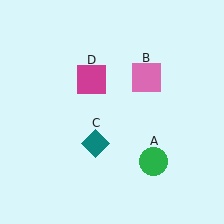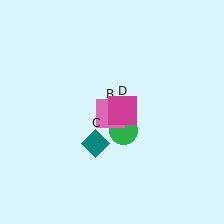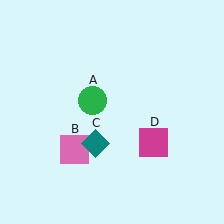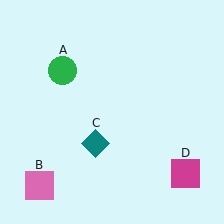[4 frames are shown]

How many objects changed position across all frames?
3 objects changed position: green circle (object A), pink square (object B), magenta square (object D).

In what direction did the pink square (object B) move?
The pink square (object B) moved down and to the left.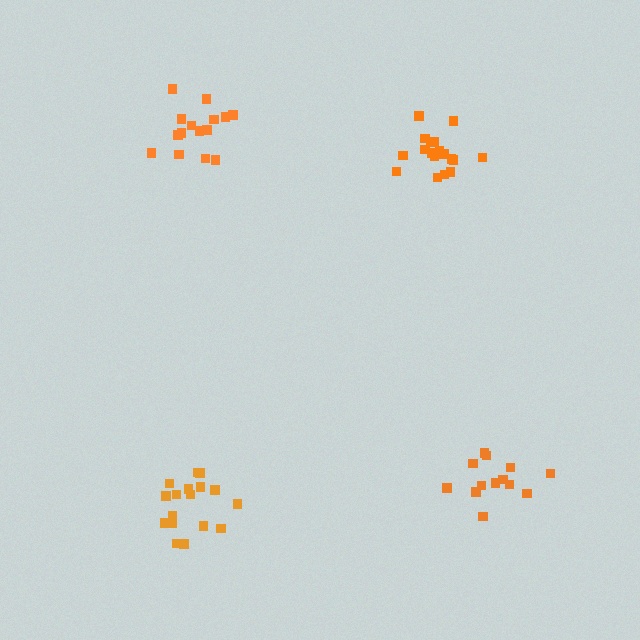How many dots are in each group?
Group 1: 18 dots, Group 2: 17 dots, Group 3: 15 dots, Group 4: 13 dots (63 total).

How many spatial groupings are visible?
There are 4 spatial groupings.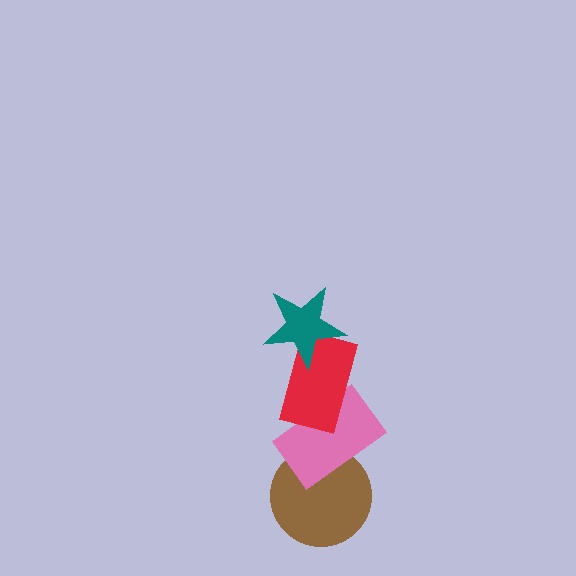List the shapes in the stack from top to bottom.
From top to bottom: the teal star, the red rectangle, the pink rectangle, the brown circle.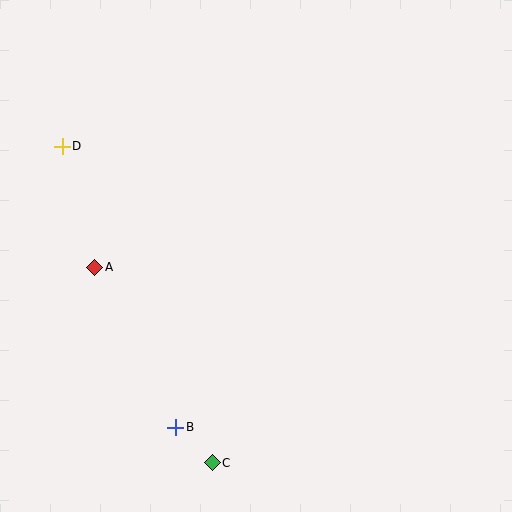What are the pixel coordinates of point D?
Point D is at (62, 146).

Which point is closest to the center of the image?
Point A at (95, 267) is closest to the center.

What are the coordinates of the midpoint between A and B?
The midpoint between A and B is at (135, 347).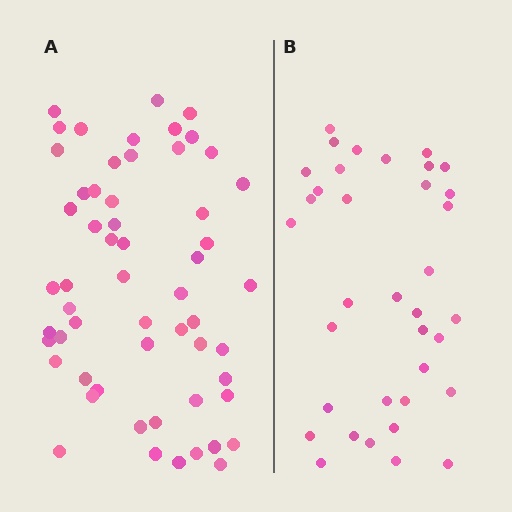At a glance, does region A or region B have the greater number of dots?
Region A (the left region) has more dots.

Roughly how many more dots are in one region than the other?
Region A has approximately 20 more dots than region B.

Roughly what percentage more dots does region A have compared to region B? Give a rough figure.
About 60% more.